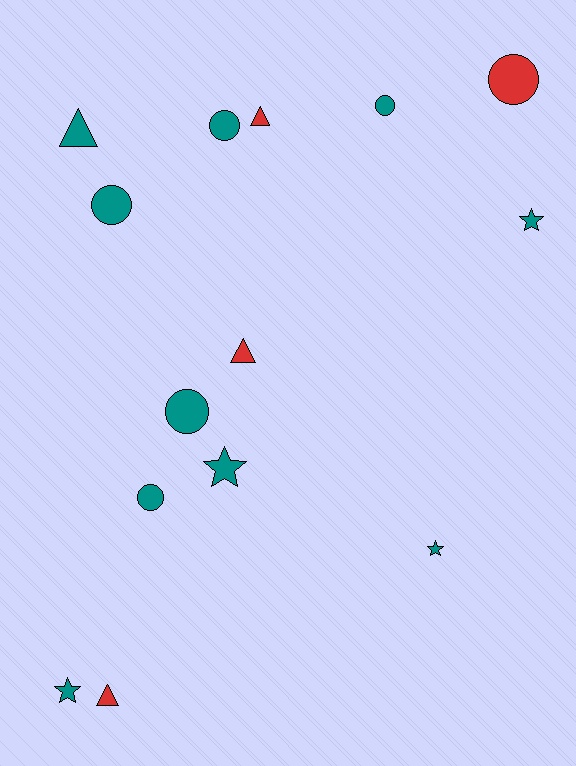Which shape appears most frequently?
Circle, with 6 objects.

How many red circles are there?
There is 1 red circle.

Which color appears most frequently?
Teal, with 10 objects.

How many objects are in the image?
There are 14 objects.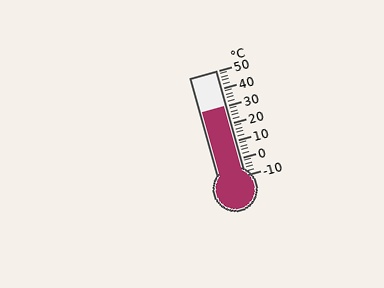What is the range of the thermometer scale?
The thermometer scale ranges from -10°C to 50°C.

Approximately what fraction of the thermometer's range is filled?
The thermometer is filled to approximately 65% of its range.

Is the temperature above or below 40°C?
The temperature is below 40°C.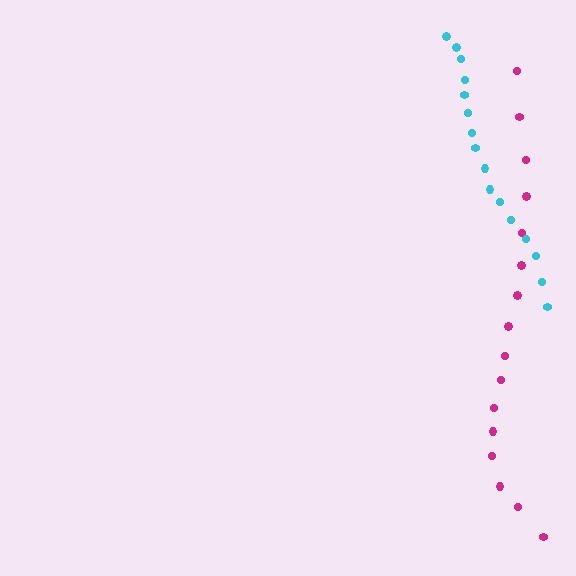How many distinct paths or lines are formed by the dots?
There are 2 distinct paths.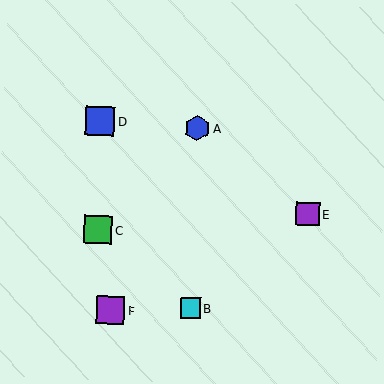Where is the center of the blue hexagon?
The center of the blue hexagon is at (197, 128).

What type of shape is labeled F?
Shape F is a purple square.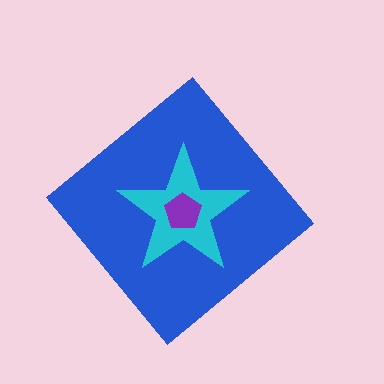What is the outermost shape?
The blue diamond.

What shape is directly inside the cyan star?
The purple pentagon.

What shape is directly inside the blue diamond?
The cyan star.